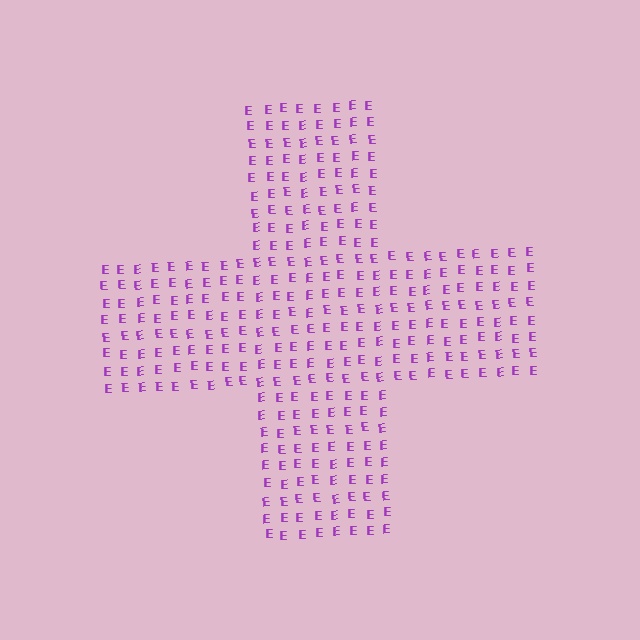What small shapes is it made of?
It is made of small letter E's.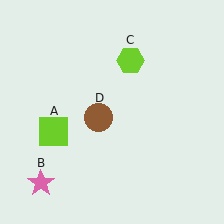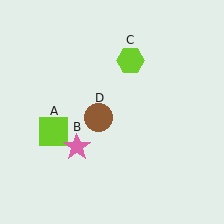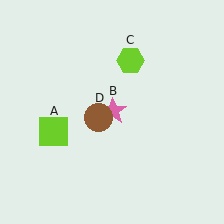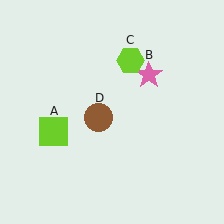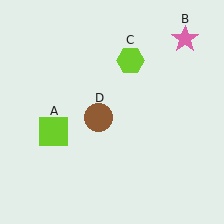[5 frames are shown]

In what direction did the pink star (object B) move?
The pink star (object B) moved up and to the right.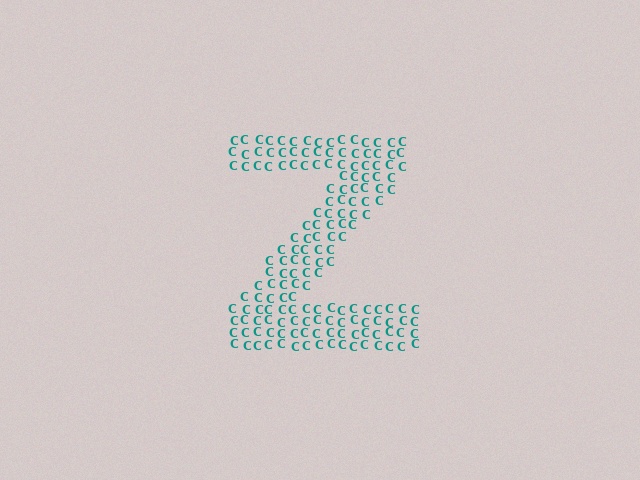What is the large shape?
The large shape is the letter Z.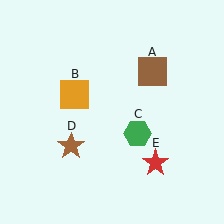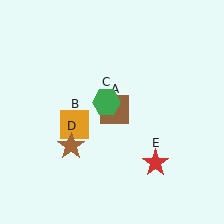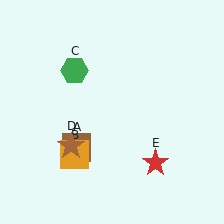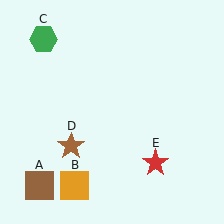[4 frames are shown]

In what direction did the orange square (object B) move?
The orange square (object B) moved down.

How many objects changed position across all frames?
3 objects changed position: brown square (object A), orange square (object B), green hexagon (object C).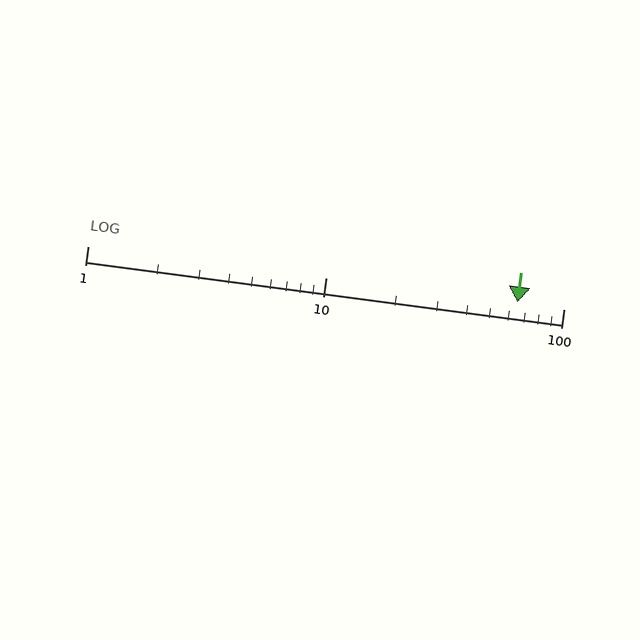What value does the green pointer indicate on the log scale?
The pointer indicates approximately 64.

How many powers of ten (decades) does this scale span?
The scale spans 2 decades, from 1 to 100.